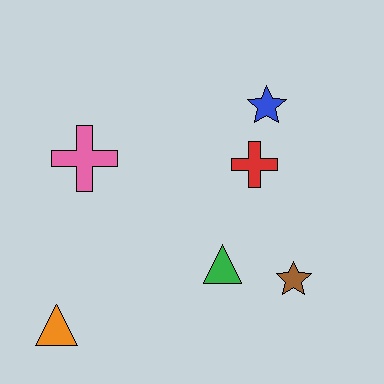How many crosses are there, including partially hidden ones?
There are 2 crosses.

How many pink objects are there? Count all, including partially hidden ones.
There is 1 pink object.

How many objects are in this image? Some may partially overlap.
There are 6 objects.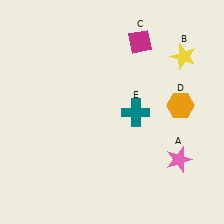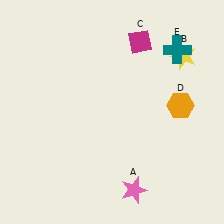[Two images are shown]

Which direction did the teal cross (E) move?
The teal cross (E) moved up.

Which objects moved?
The objects that moved are: the pink star (A), the teal cross (E).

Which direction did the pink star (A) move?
The pink star (A) moved left.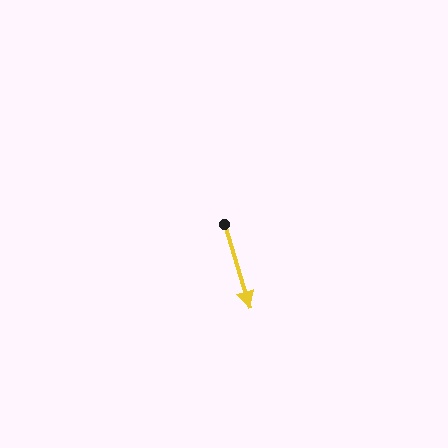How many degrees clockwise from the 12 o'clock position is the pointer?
Approximately 163 degrees.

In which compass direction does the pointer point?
South.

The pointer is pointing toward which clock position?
Roughly 5 o'clock.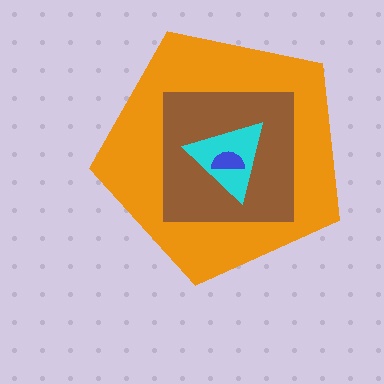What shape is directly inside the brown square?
The cyan triangle.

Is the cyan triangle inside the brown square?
Yes.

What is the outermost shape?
The orange pentagon.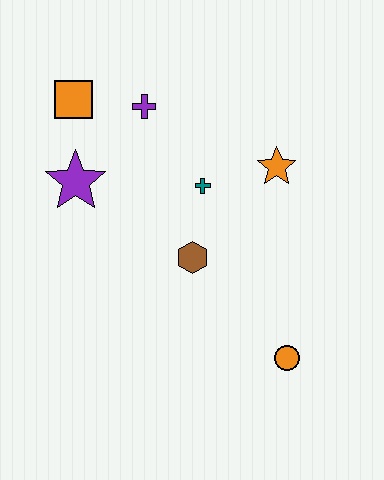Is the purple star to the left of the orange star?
Yes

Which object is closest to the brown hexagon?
The teal cross is closest to the brown hexagon.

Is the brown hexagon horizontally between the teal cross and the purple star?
Yes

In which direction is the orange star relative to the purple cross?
The orange star is to the right of the purple cross.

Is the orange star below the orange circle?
No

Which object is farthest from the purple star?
The orange circle is farthest from the purple star.